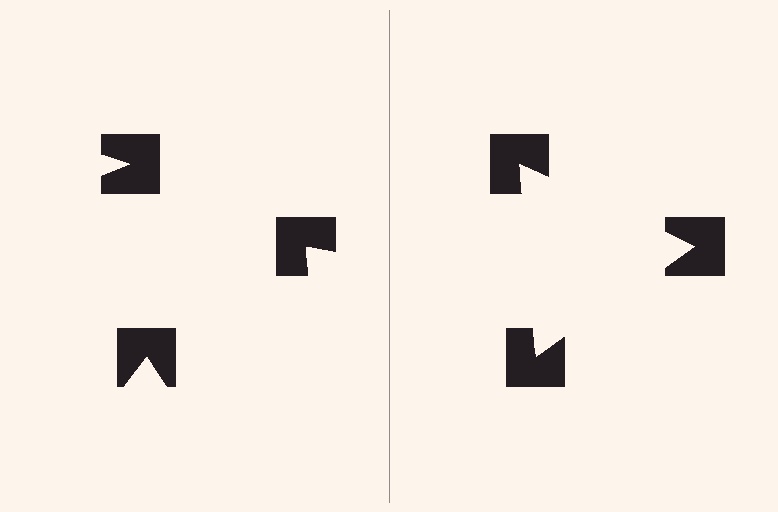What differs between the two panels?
The notched squares are positioned identically on both sides; only the wedge orientations differ. On the right they align to a triangle; on the left they are misaligned.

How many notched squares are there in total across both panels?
6 — 3 on each side.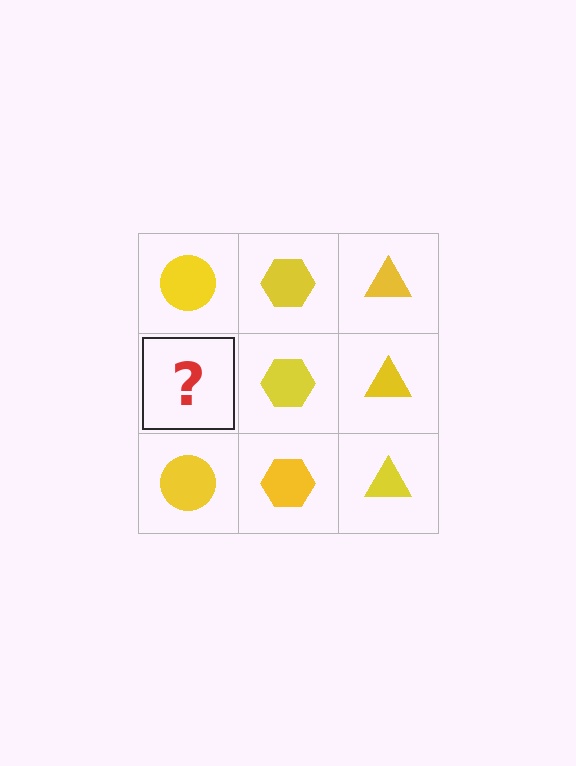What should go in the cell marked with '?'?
The missing cell should contain a yellow circle.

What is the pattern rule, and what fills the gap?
The rule is that each column has a consistent shape. The gap should be filled with a yellow circle.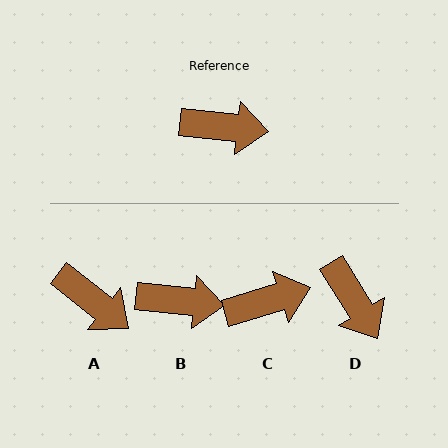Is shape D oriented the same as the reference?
No, it is off by about 52 degrees.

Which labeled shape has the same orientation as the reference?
B.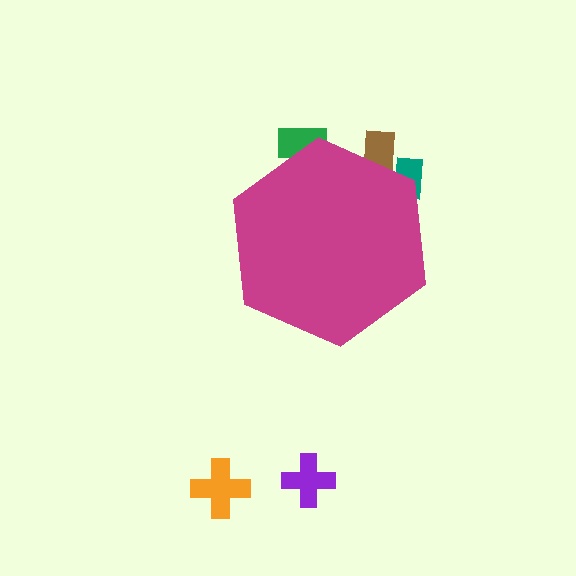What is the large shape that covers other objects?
A magenta hexagon.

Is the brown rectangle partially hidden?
Yes, the brown rectangle is partially hidden behind the magenta hexagon.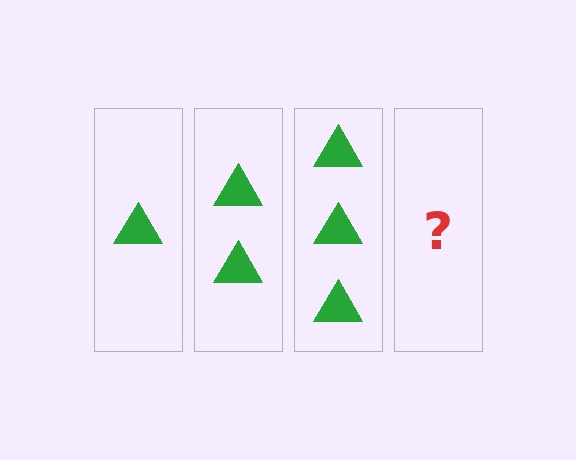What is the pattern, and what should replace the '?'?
The pattern is that each step adds one more triangle. The '?' should be 4 triangles.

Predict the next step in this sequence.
The next step is 4 triangles.